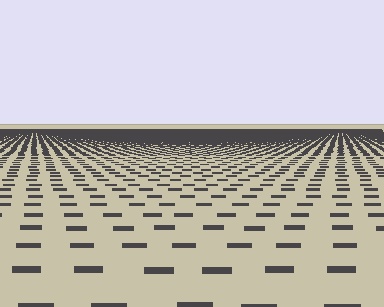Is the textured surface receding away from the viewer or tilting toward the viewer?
The surface is receding away from the viewer. Texture elements get smaller and denser toward the top.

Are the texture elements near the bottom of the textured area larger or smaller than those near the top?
Larger. Near the bottom, elements are closer to the viewer and appear at a bigger on-screen size.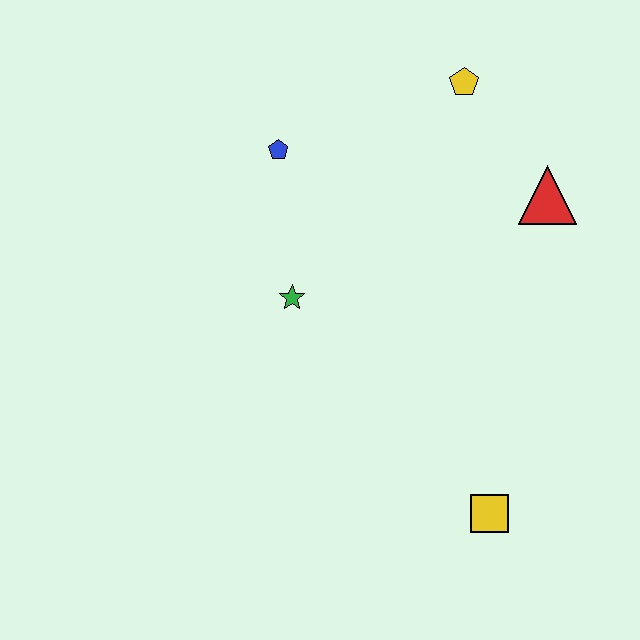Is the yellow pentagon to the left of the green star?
No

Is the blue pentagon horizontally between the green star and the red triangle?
No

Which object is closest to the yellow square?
The green star is closest to the yellow square.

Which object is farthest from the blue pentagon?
The yellow square is farthest from the blue pentagon.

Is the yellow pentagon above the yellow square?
Yes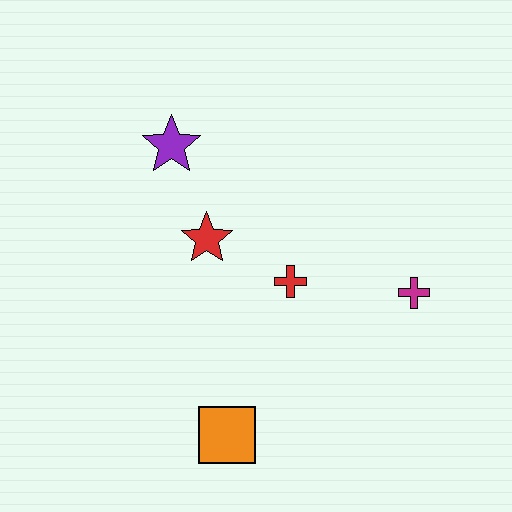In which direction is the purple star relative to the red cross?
The purple star is above the red cross.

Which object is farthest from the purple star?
The orange square is farthest from the purple star.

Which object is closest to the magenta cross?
The red cross is closest to the magenta cross.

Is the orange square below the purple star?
Yes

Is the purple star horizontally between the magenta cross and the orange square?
No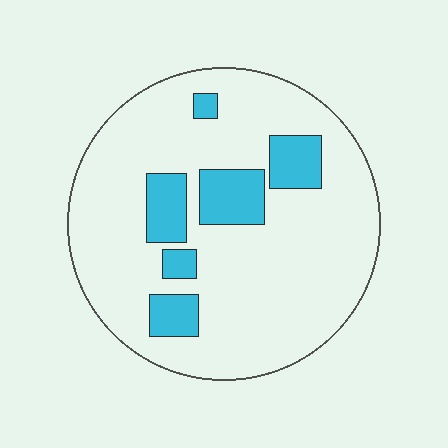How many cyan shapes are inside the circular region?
6.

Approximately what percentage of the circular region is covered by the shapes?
Approximately 15%.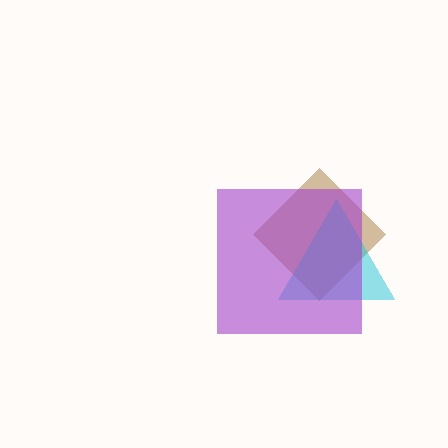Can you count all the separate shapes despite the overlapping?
Yes, there are 3 separate shapes.